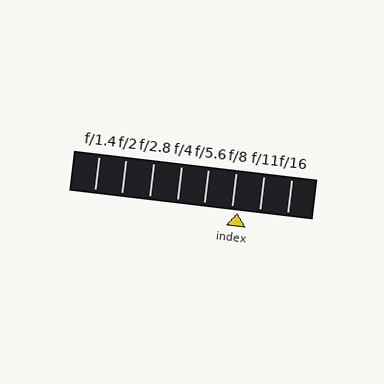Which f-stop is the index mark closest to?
The index mark is closest to f/8.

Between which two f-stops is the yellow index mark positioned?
The index mark is between f/8 and f/11.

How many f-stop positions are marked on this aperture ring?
There are 8 f-stop positions marked.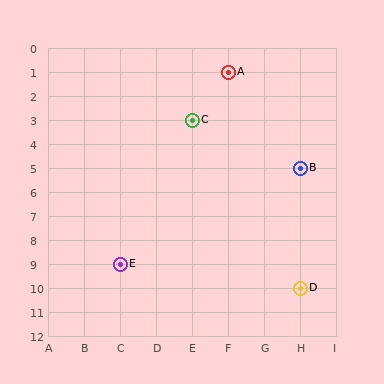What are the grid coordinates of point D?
Point D is at grid coordinates (H, 10).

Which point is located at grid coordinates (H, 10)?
Point D is at (H, 10).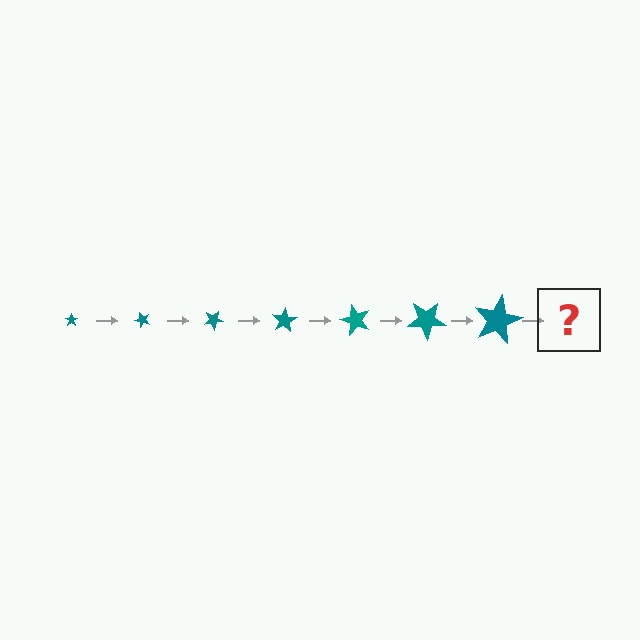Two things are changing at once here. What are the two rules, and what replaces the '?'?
The two rules are that the star grows larger each step and it rotates 50 degrees each step. The '?' should be a star, larger than the previous one and rotated 350 degrees from the start.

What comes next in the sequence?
The next element should be a star, larger than the previous one and rotated 350 degrees from the start.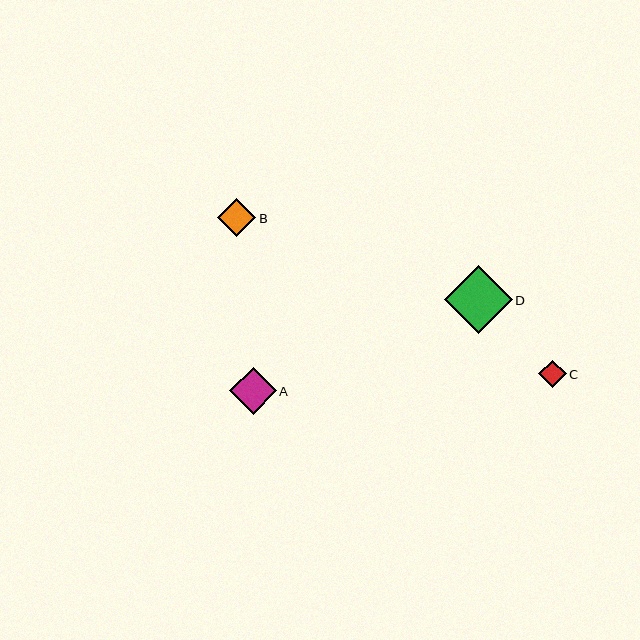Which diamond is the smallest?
Diamond C is the smallest with a size of approximately 28 pixels.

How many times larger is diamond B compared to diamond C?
Diamond B is approximately 1.4 times the size of diamond C.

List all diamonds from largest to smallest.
From largest to smallest: D, A, B, C.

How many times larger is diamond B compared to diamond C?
Diamond B is approximately 1.4 times the size of diamond C.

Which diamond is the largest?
Diamond D is the largest with a size of approximately 68 pixels.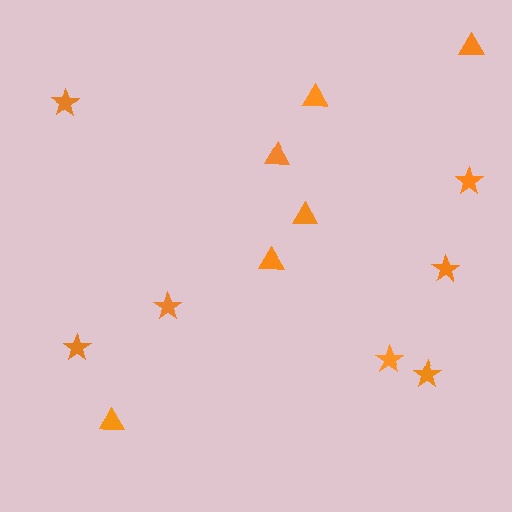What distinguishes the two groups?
There are 2 groups: one group of stars (7) and one group of triangles (6).